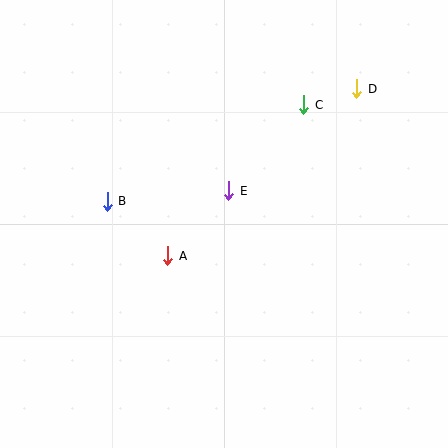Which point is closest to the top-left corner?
Point B is closest to the top-left corner.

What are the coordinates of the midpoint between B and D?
The midpoint between B and D is at (232, 145).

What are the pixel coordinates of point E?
Point E is at (229, 191).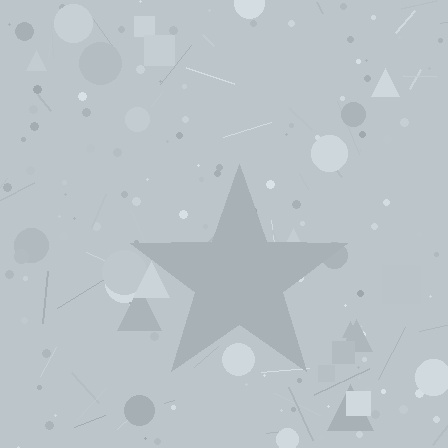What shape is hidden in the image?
A star is hidden in the image.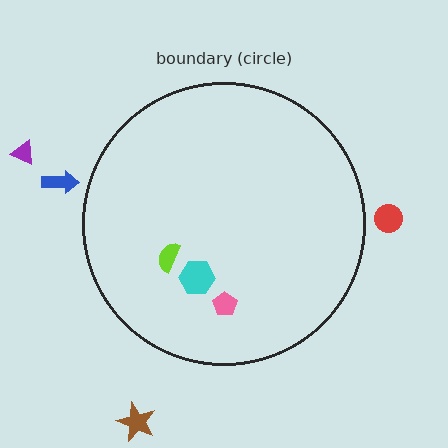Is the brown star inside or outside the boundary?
Outside.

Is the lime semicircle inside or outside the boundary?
Inside.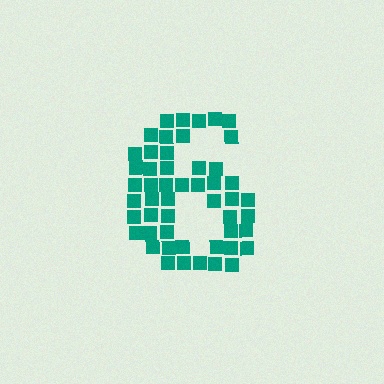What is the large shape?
The large shape is the digit 6.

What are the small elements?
The small elements are squares.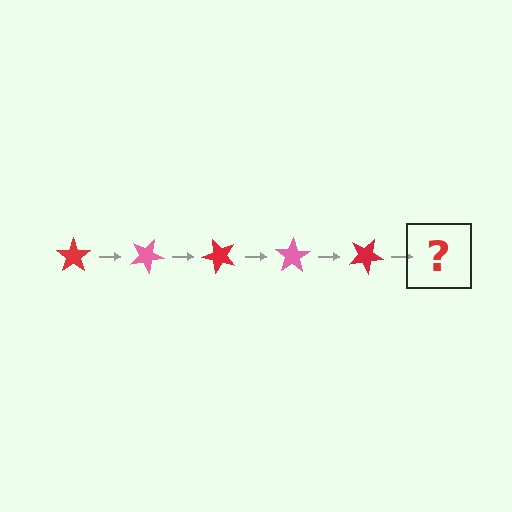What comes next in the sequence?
The next element should be a pink star, rotated 125 degrees from the start.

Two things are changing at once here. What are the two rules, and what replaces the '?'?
The two rules are that it rotates 25 degrees each step and the color cycles through red and pink. The '?' should be a pink star, rotated 125 degrees from the start.